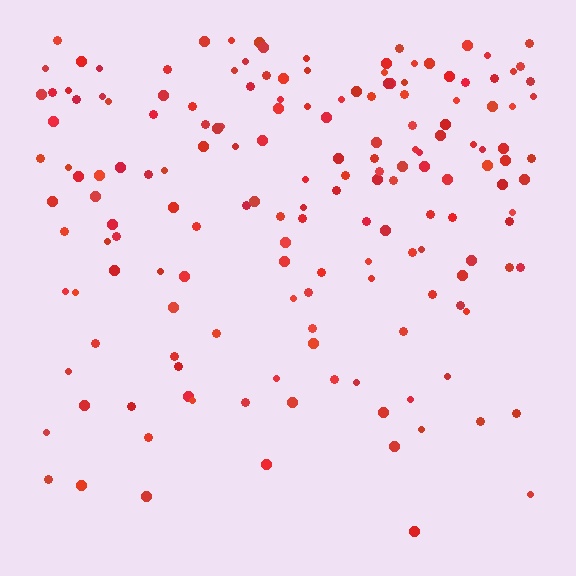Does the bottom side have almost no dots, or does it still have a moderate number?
Still a moderate number, just noticeably fewer than the top.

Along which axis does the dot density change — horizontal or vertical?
Vertical.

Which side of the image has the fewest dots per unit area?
The bottom.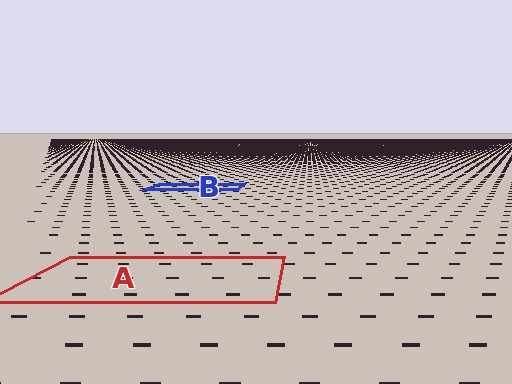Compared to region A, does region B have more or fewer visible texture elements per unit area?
Region B has more texture elements per unit area — they are packed more densely because it is farther away.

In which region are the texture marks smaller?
The texture marks are smaller in region B, because it is farther away.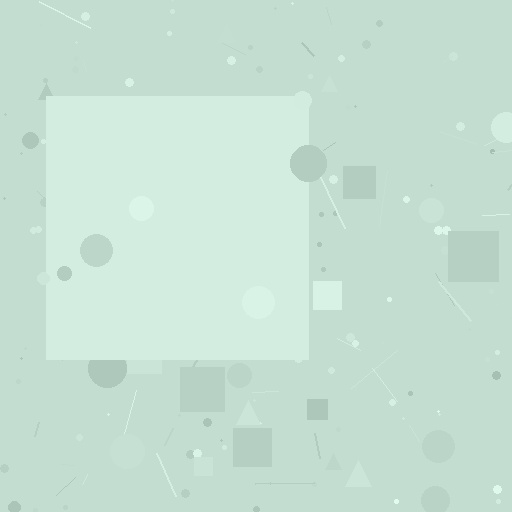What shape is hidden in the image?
A square is hidden in the image.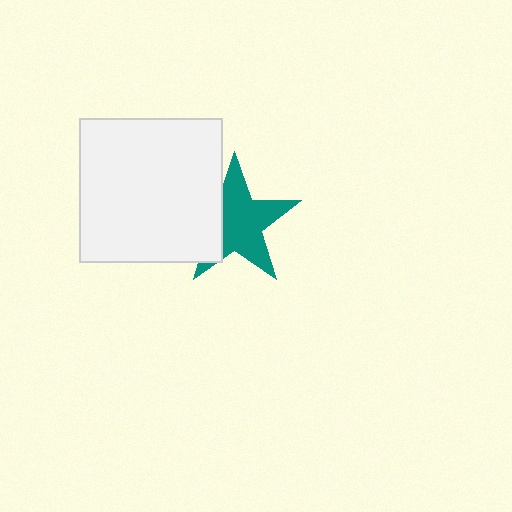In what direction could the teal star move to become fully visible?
The teal star could move right. That would shift it out from behind the white square entirely.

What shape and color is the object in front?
The object in front is a white square.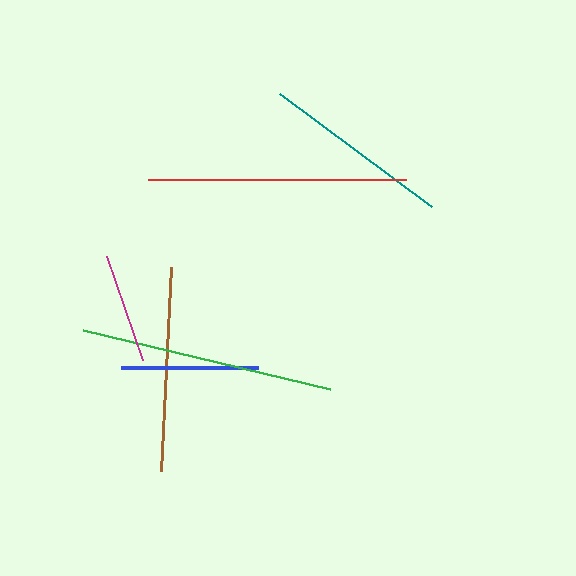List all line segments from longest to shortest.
From longest to shortest: red, green, brown, teal, blue, magenta.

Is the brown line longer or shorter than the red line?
The red line is longer than the brown line.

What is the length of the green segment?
The green segment is approximately 254 pixels long.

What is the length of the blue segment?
The blue segment is approximately 137 pixels long.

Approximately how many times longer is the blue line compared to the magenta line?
The blue line is approximately 1.2 times the length of the magenta line.